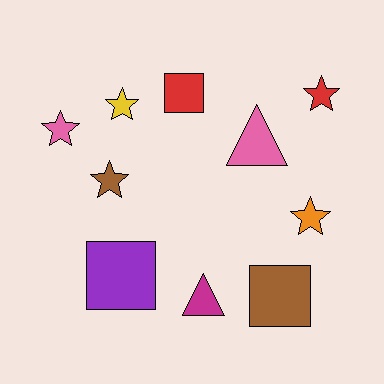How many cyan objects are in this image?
There are no cyan objects.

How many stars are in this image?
There are 5 stars.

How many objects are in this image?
There are 10 objects.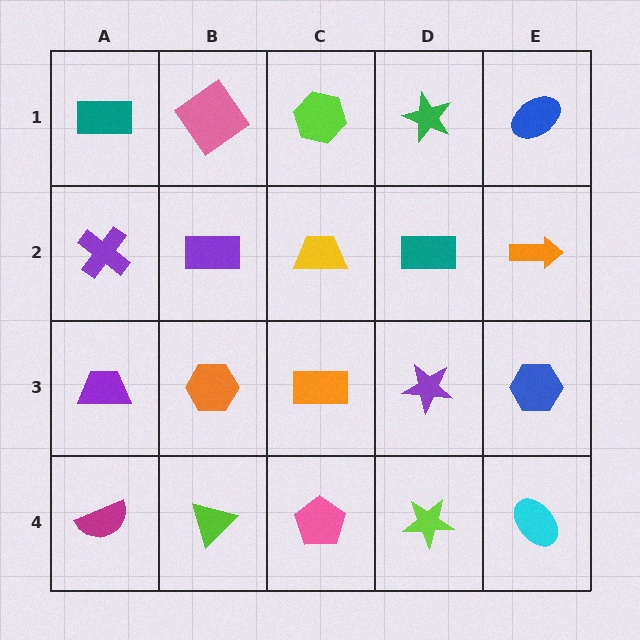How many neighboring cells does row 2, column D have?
4.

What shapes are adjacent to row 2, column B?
A pink diamond (row 1, column B), an orange hexagon (row 3, column B), a purple cross (row 2, column A), a yellow trapezoid (row 2, column C).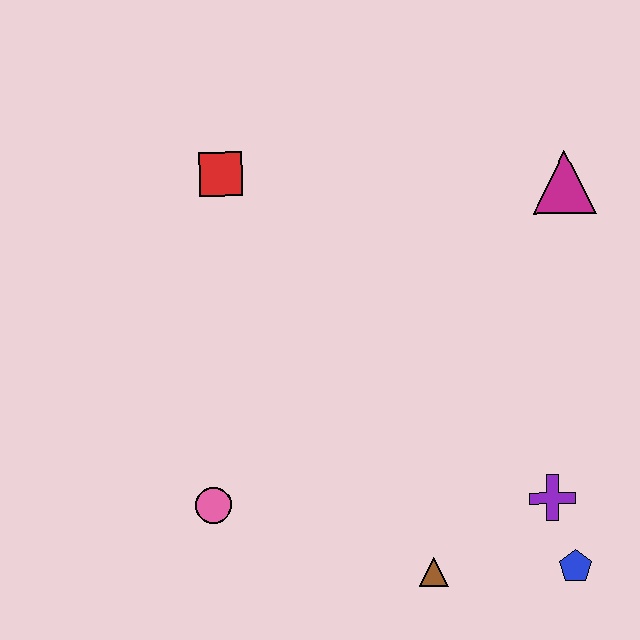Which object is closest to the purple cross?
The blue pentagon is closest to the purple cross.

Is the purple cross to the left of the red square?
No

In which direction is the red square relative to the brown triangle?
The red square is above the brown triangle.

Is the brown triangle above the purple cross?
No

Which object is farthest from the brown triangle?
The red square is farthest from the brown triangle.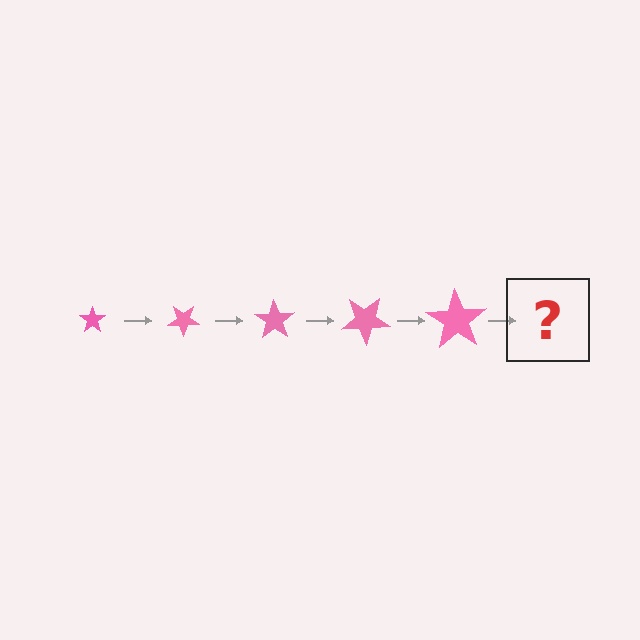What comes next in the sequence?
The next element should be a star, larger than the previous one and rotated 175 degrees from the start.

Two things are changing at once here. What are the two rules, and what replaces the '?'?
The two rules are that the star grows larger each step and it rotates 35 degrees each step. The '?' should be a star, larger than the previous one and rotated 175 degrees from the start.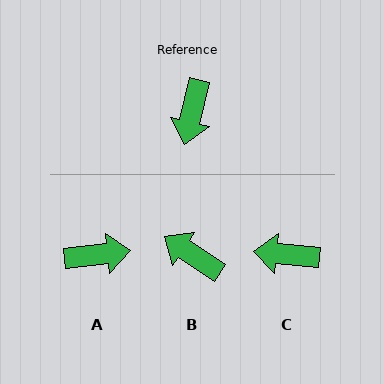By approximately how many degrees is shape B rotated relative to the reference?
Approximately 110 degrees clockwise.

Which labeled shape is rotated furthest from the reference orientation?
B, about 110 degrees away.